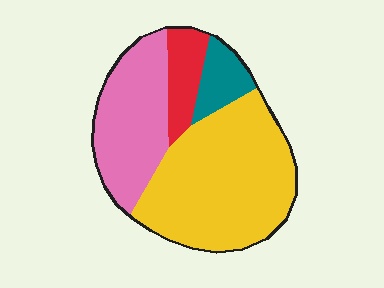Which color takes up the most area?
Yellow, at roughly 50%.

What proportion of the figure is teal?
Teal takes up less than a quarter of the figure.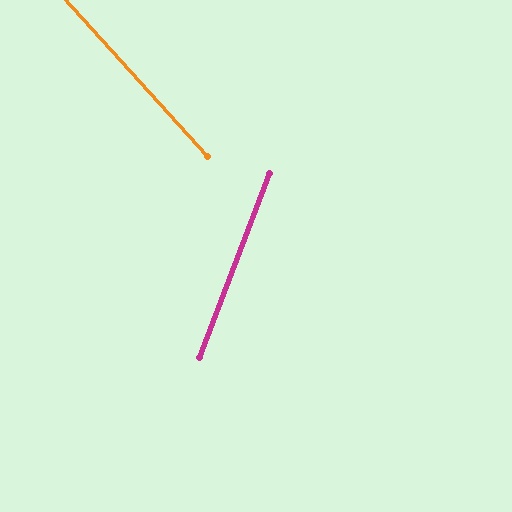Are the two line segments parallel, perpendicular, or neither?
Neither parallel nor perpendicular — they differ by about 63°.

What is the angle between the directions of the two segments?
Approximately 63 degrees.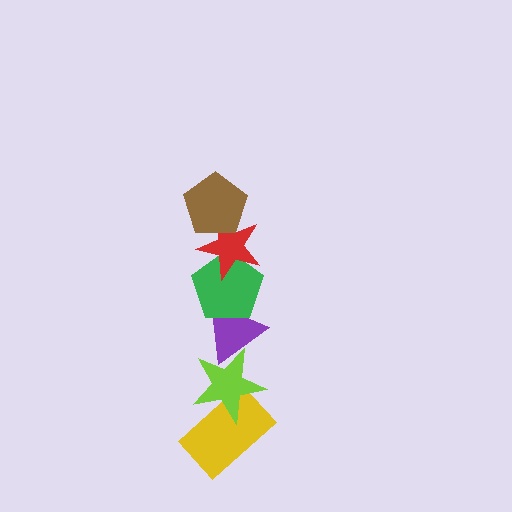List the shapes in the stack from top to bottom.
From top to bottom: the brown pentagon, the red star, the green pentagon, the purple triangle, the lime star, the yellow rectangle.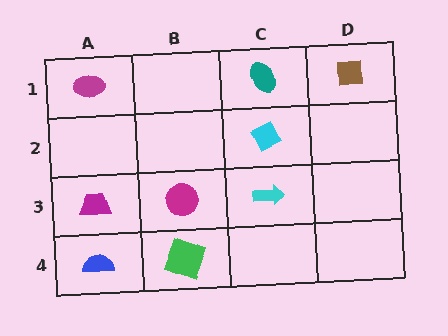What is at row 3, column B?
A magenta circle.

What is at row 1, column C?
A teal ellipse.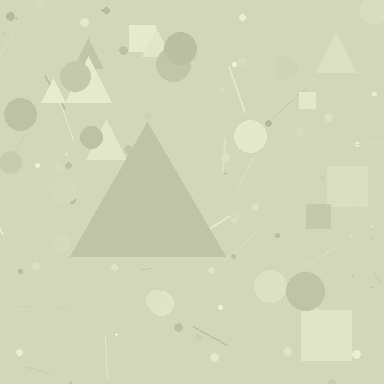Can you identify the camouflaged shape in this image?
The camouflaged shape is a triangle.